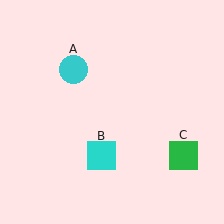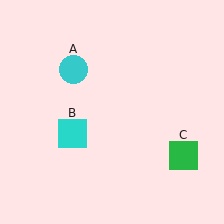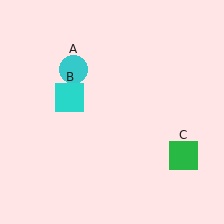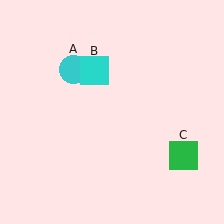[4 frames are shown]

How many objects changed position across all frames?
1 object changed position: cyan square (object B).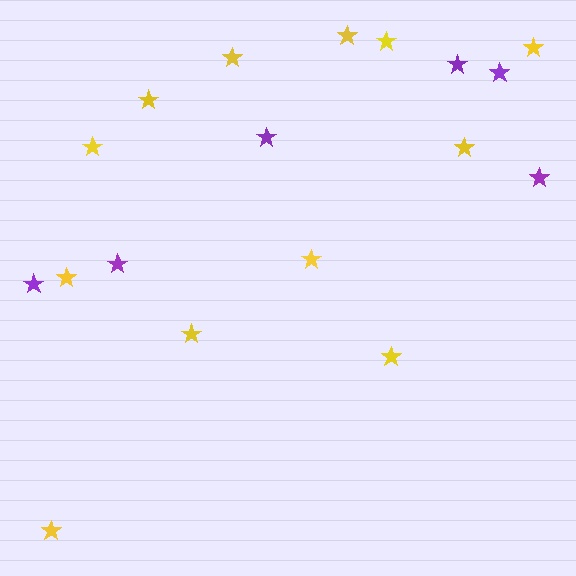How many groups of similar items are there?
There are 2 groups: one group of purple stars (6) and one group of yellow stars (12).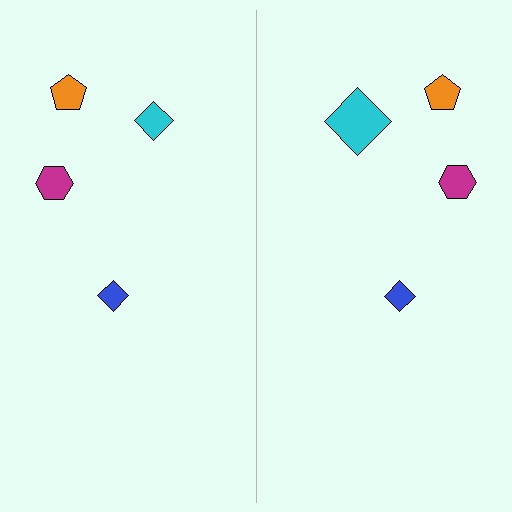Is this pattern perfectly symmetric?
No, the pattern is not perfectly symmetric. The cyan diamond on the right side has a different size than its mirror counterpart.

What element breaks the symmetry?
The cyan diamond on the right side has a different size than its mirror counterpart.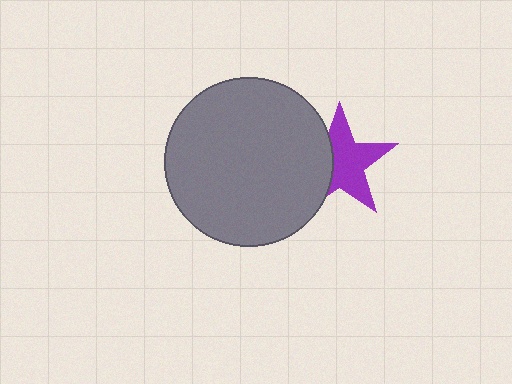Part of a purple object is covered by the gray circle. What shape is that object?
It is a star.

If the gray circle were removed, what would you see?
You would see the complete purple star.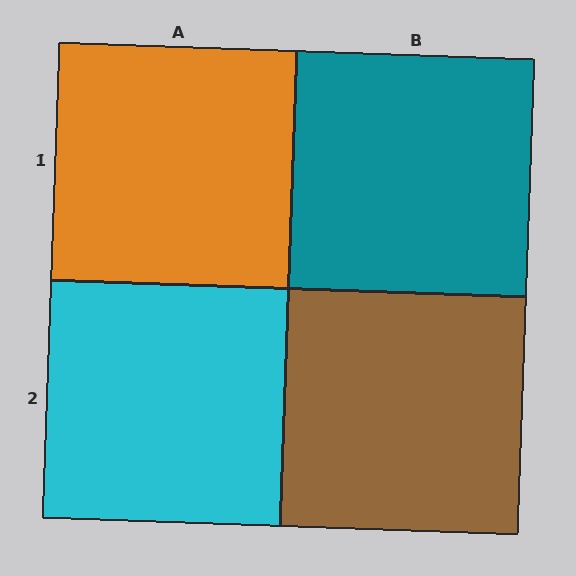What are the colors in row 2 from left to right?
Cyan, brown.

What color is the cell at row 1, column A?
Orange.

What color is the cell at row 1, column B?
Teal.